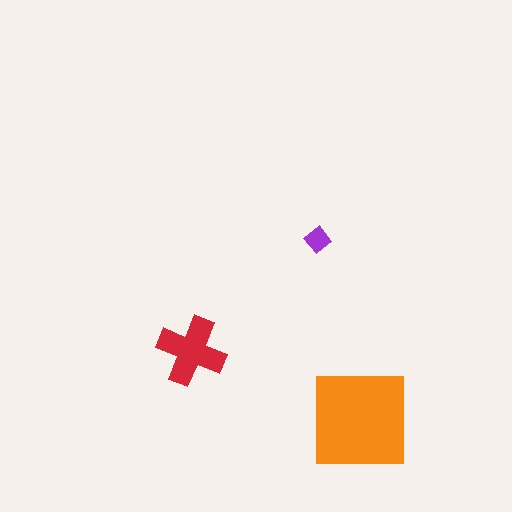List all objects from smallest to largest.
The purple diamond, the red cross, the orange square.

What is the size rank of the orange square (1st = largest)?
1st.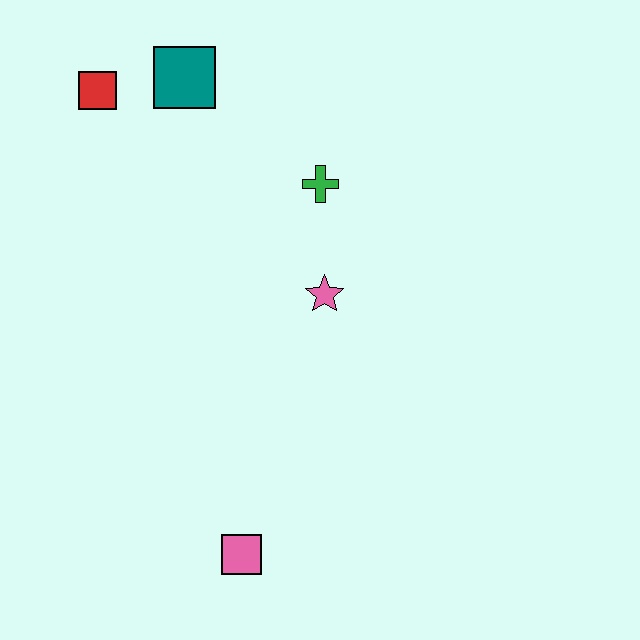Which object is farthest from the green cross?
The pink square is farthest from the green cross.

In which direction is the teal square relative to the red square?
The teal square is to the right of the red square.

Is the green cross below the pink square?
No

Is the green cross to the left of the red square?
No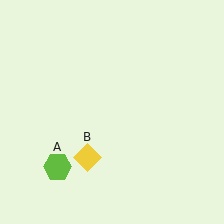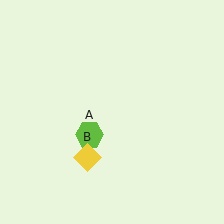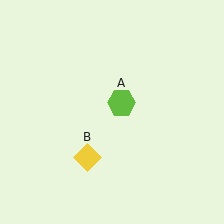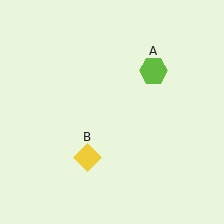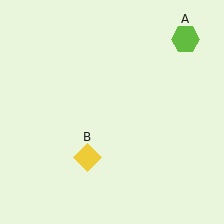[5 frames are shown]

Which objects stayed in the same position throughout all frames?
Yellow diamond (object B) remained stationary.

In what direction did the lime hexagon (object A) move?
The lime hexagon (object A) moved up and to the right.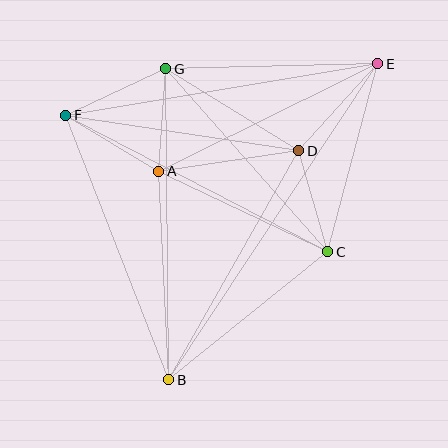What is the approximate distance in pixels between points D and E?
The distance between D and E is approximately 117 pixels.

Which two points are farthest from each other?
Points B and E are farthest from each other.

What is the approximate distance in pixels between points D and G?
The distance between D and G is approximately 156 pixels.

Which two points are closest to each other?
Points A and G are closest to each other.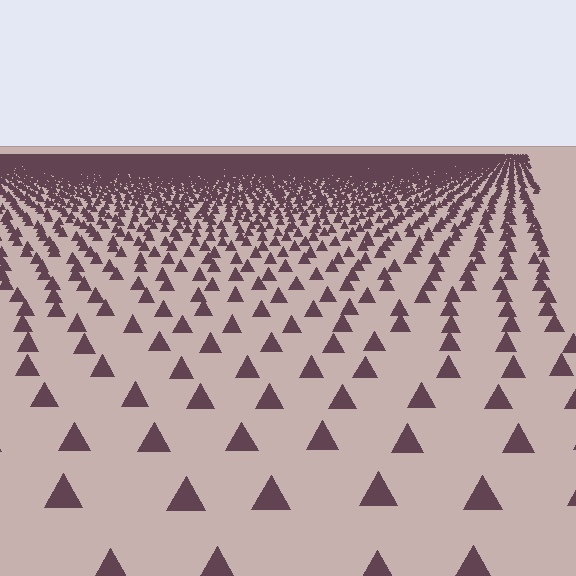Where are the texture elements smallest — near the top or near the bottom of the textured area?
Near the top.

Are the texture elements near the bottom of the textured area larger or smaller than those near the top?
Larger. Near the bottom, elements are closer to the viewer and appear at a bigger on-screen size.